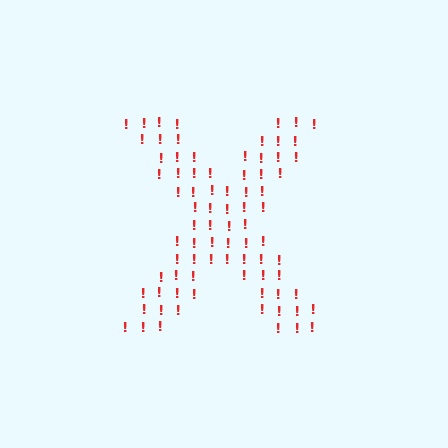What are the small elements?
The small elements are exclamation marks.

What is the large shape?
The large shape is the letter X.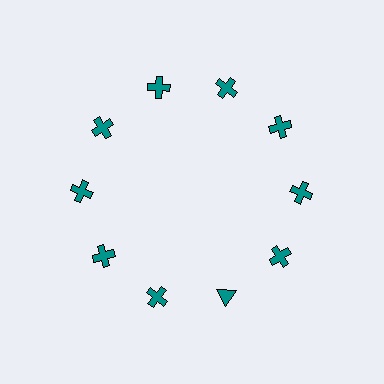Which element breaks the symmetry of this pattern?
The teal triangle at roughly the 5 o'clock position breaks the symmetry. All other shapes are teal crosses.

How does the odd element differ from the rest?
It has a different shape: triangle instead of cross.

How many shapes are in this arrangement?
There are 10 shapes arranged in a ring pattern.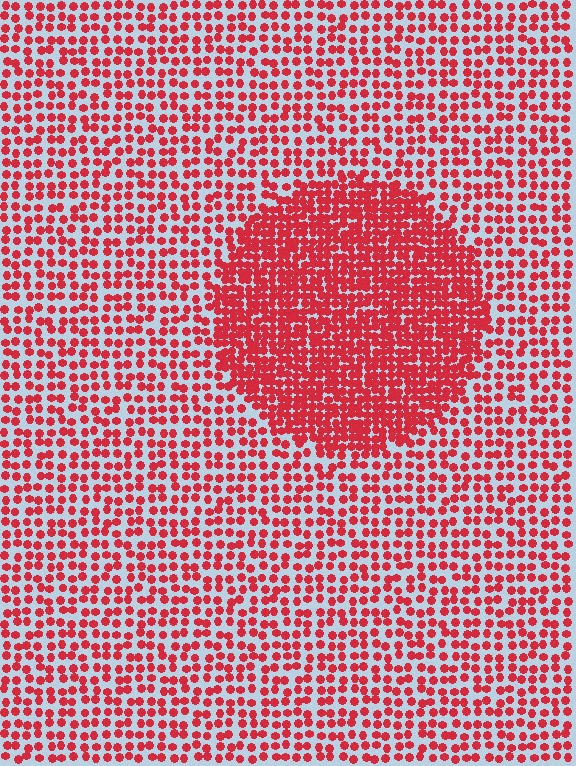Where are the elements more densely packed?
The elements are more densely packed inside the circle boundary.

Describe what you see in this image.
The image contains small red elements arranged at two different densities. A circle-shaped region is visible where the elements are more densely packed than the surrounding area.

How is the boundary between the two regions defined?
The boundary is defined by a change in element density (approximately 2.0x ratio). All elements are the same color, size, and shape.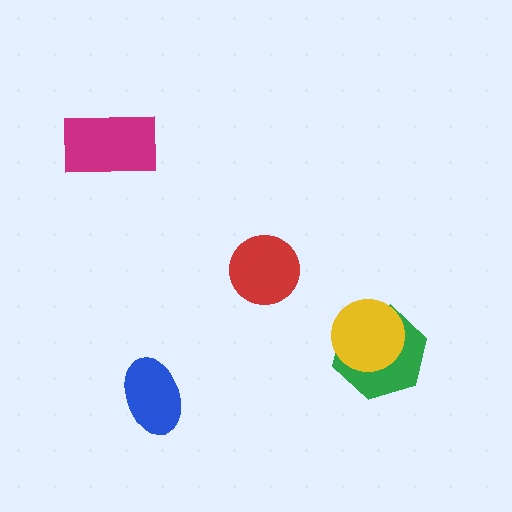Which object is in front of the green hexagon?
The yellow circle is in front of the green hexagon.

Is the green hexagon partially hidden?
Yes, it is partially covered by another shape.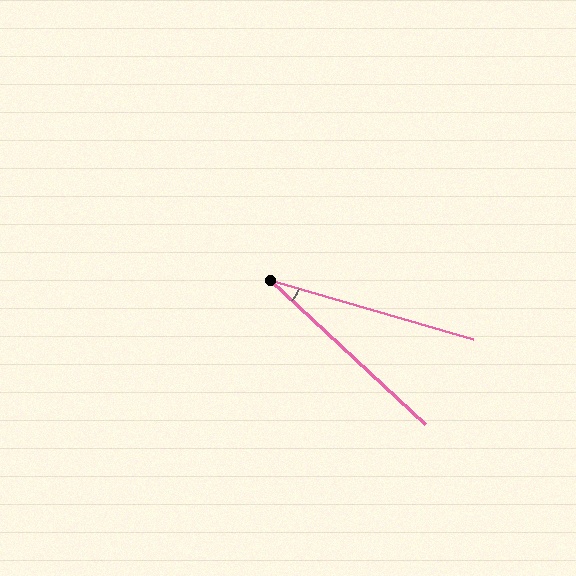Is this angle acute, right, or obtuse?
It is acute.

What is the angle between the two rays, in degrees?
Approximately 27 degrees.